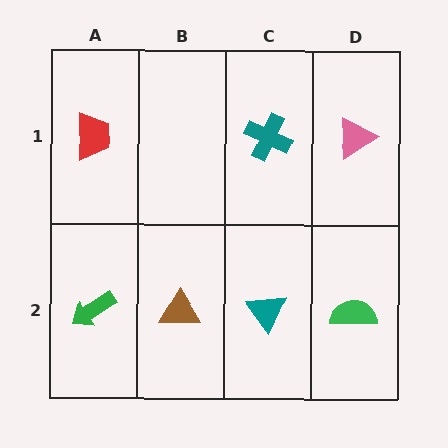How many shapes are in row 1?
3 shapes.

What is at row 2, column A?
A green arrow.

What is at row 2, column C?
A teal triangle.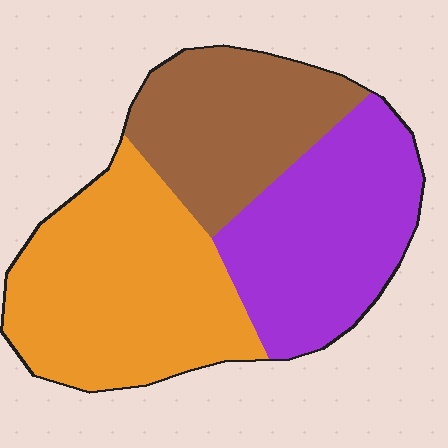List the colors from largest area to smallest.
From largest to smallest: orange, purple, brown.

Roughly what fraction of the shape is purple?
Purple covers roughly 35% of the shape.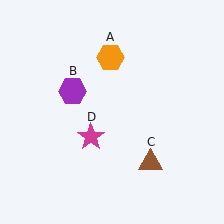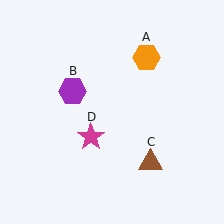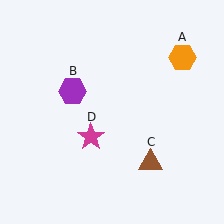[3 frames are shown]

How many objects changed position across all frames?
1 object changed position: orange hexagon (object A).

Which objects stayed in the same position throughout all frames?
Purple hexagon (object B) and brown triangle (object C) and magenta star (object D) remained stationary.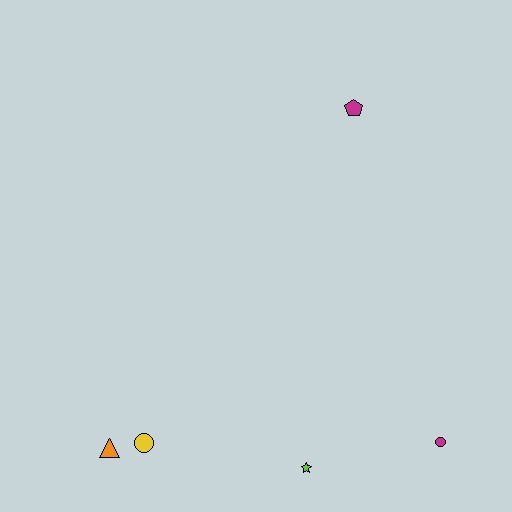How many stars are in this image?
There is 1 star.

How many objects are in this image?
There are 5 objects.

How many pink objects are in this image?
There are no pink objects.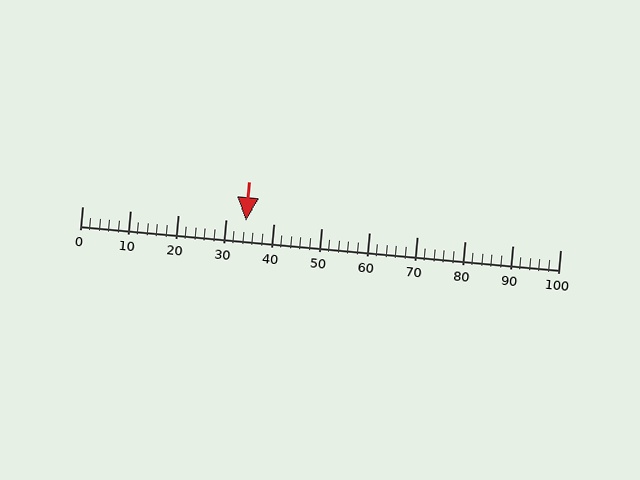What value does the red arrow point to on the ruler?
The red arrow points to approximately 34.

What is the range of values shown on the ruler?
The ruler shows values from 0 to 100.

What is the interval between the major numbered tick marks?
The major tick marks are spaced 10 units apart.